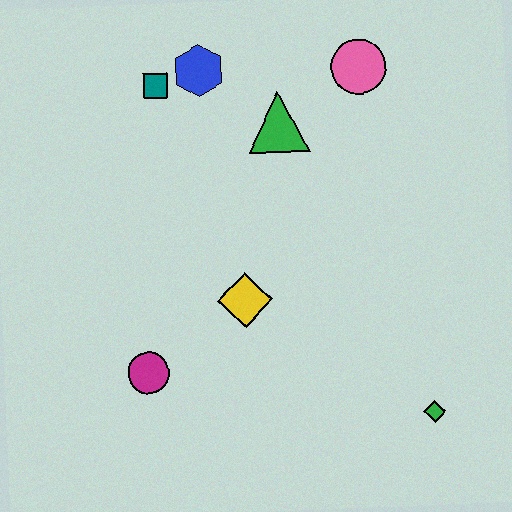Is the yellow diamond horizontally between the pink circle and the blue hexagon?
Yes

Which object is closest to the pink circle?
The green triangle is closest to the pink circle.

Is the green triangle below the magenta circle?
No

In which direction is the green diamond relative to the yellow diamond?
The green diamond is to the right of the yellow diamond.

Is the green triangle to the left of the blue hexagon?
No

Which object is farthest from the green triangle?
The green diamond is farthest from the green triangle.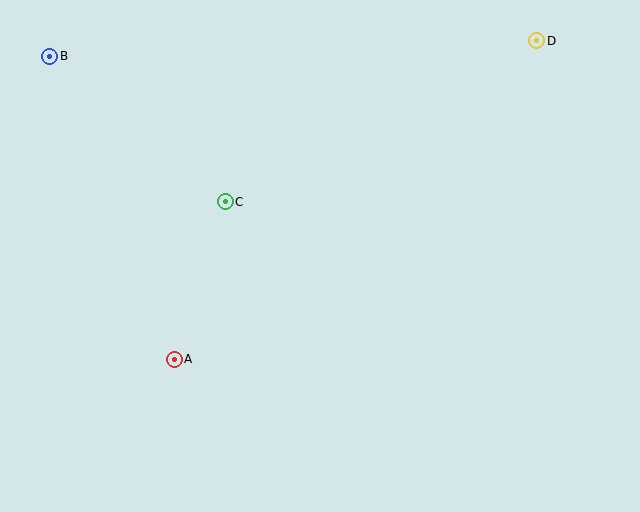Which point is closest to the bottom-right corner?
Point D is closest to the bottom-right corner.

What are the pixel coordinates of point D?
Point D is at (537, 41).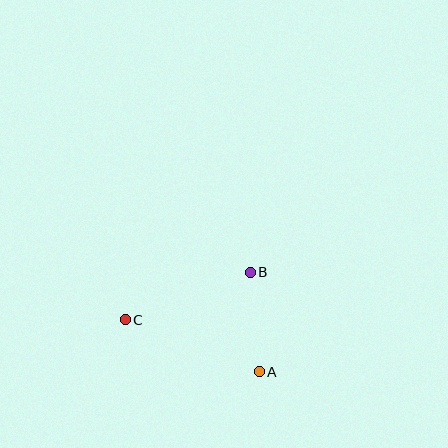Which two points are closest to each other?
Points A and B are closest to each other.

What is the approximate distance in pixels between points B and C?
The distance between B and C is approximately 134 pixels.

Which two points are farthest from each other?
Points A and C are farthest from each other.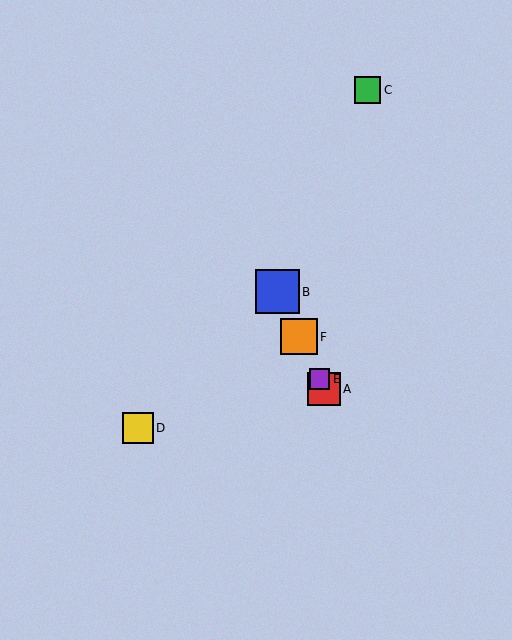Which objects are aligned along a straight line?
Objects A, B, E, F are aligned along a straight line.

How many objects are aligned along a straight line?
4 objects (A, B, E, F) are aligned along a straight line.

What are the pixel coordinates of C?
Object C is at (367, 90).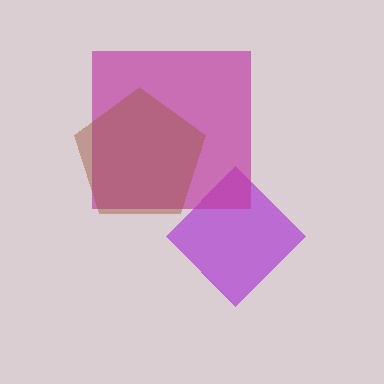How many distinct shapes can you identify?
There are 3 distinct shapes: a purple diamond, a magenta square, a brown pentagon.